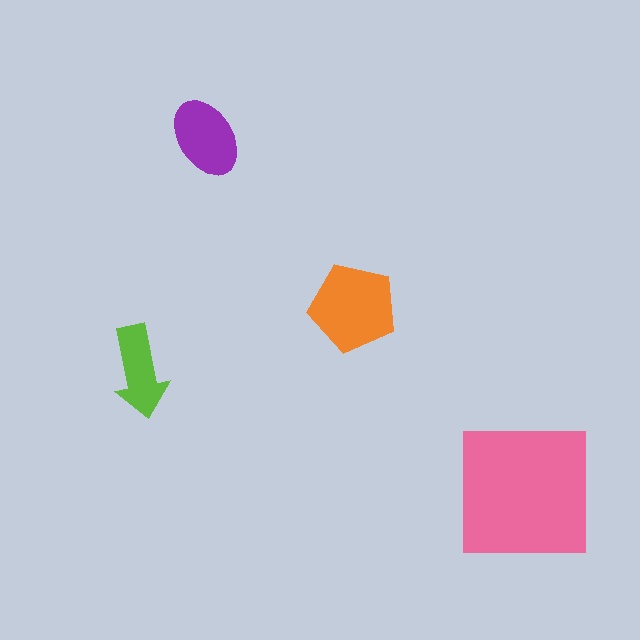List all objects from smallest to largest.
The lime arrow, the purple ellipse, the orange pentagon, the pink square.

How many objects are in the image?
There are 4 objects in the image.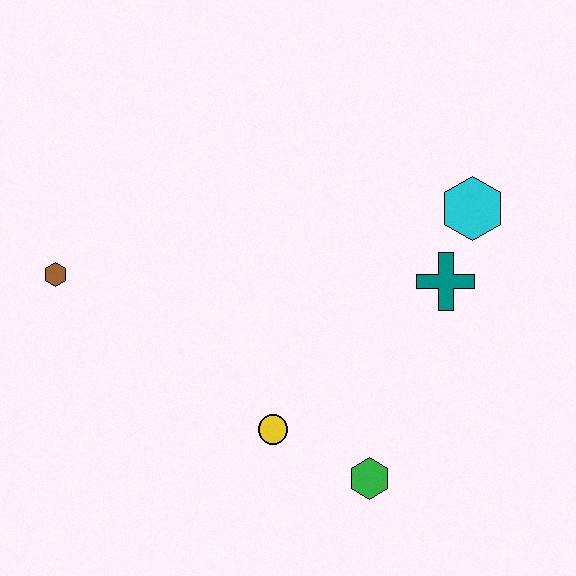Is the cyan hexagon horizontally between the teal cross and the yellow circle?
No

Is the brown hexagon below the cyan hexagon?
Yes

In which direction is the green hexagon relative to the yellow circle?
The green hexagon is to the right of the yellow circle.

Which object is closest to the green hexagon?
The yellow circle is closest to the green hexagon.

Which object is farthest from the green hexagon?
The brown hexagon is farthest from the green hexagon.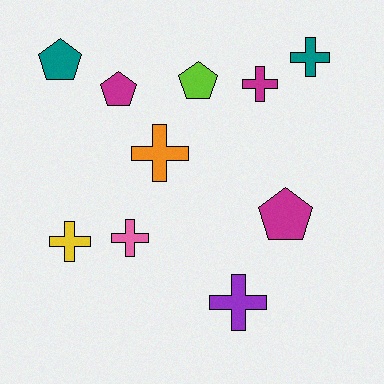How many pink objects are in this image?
There is 1 pink object.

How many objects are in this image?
There are 10 objects.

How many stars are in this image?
There are no stars.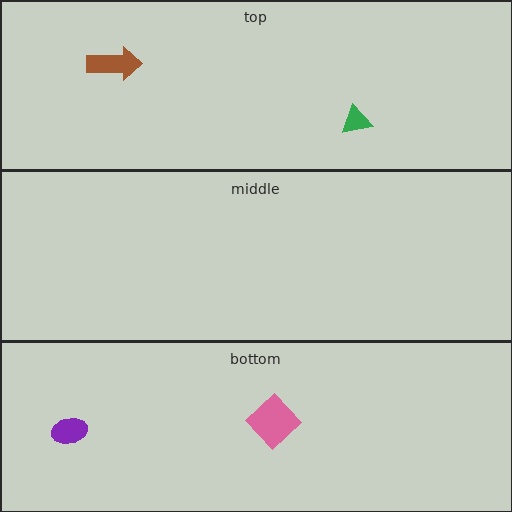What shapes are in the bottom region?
The pink diamond, the purple ellipse.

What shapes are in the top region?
The brown arrow, the green triangle.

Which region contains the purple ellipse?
The bottom region.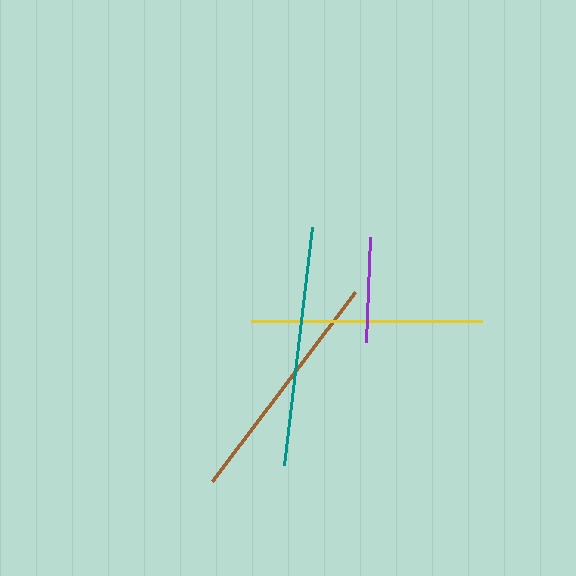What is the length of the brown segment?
The brown segment is approximately 238 pixels long.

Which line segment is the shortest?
The purple line is the shortest at approximately 105 pixels.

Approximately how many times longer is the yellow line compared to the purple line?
The yellow line is approximately 2.2 times the length of the purple line.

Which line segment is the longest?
The teal line is the longest at approximately 239 pixels.